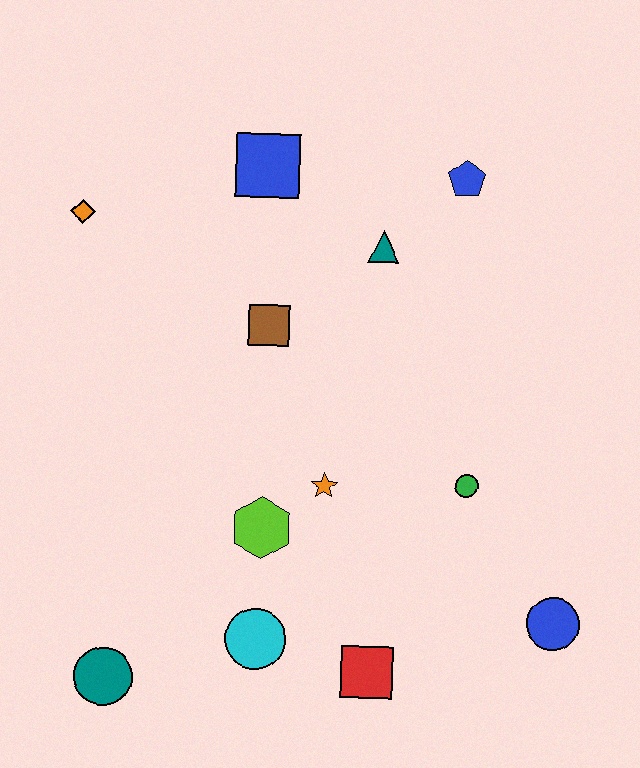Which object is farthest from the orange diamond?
The blue circle is farthest from the orange diamond.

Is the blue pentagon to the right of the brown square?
Yes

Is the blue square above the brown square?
Yes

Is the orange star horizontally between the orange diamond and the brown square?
No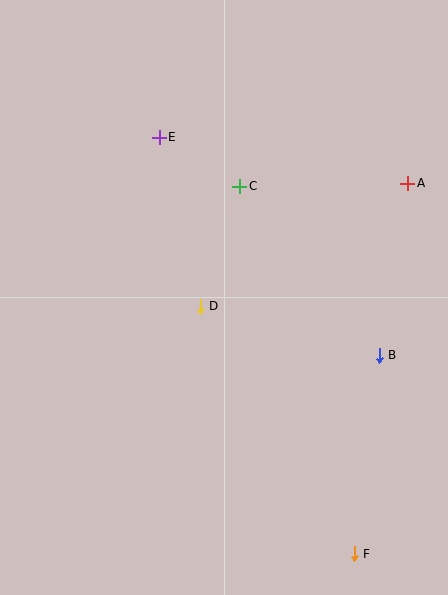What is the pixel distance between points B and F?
The distance between B and F is 200 pixels.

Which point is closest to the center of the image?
Point D at (200, 306) is closest to the center.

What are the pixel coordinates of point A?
Point A is at (408, 183).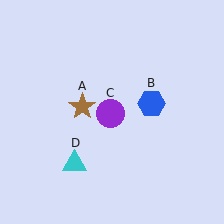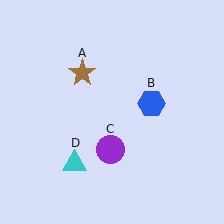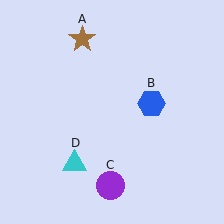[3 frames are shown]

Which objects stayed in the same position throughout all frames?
Blue hexagon (object B) and cyan triangle (object D) remained stationary.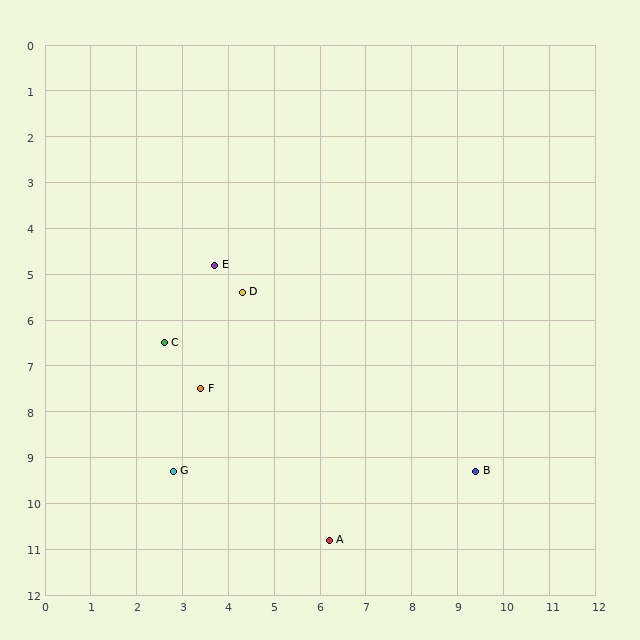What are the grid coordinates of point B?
Point B is at approximately (9.4, 9.3).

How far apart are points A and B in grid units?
Points A and B are about 3.5 grid units apart.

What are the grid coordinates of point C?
Point C is at approximately (2.6, 6.5).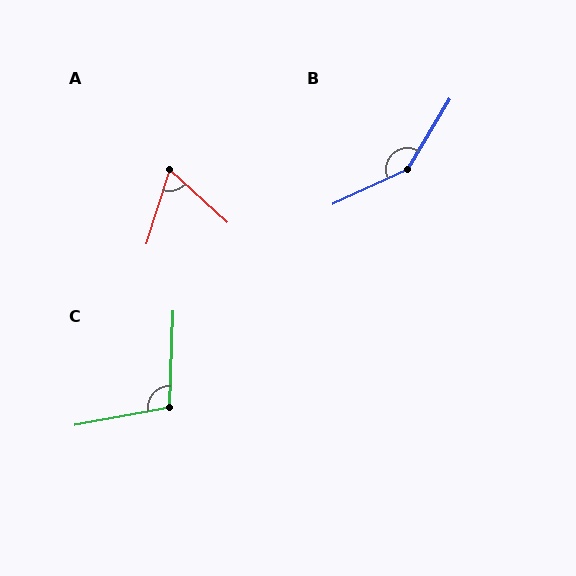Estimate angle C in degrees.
Approximately 102 degrees.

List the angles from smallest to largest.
A (66°), C (102°), B (146°).